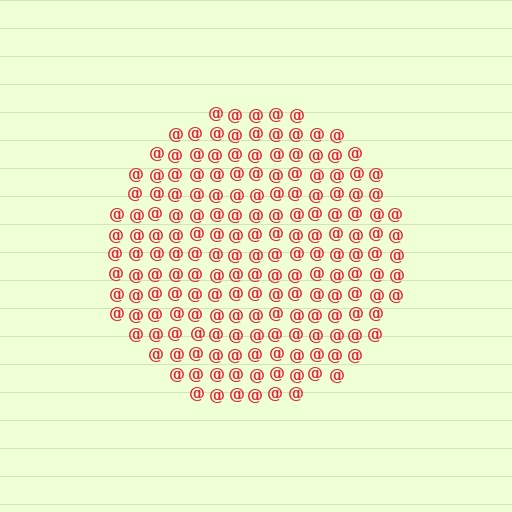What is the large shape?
The large shape is a circle.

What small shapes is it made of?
It is made of small at signs.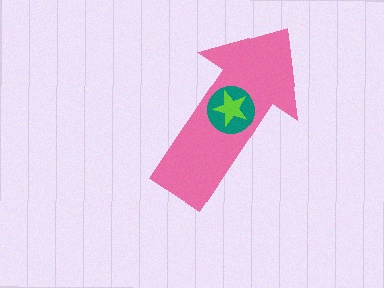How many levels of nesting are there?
3.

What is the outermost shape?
The pink arrow.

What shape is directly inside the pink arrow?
The teal circle.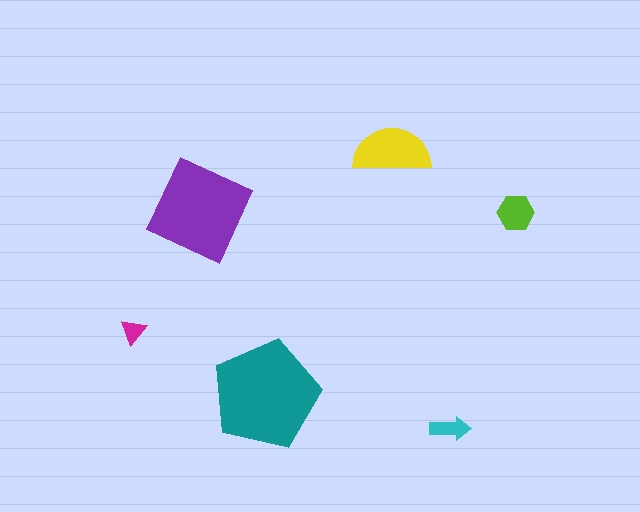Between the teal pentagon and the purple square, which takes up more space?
The teal pentagon.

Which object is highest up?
The yellow semicircle is topmost.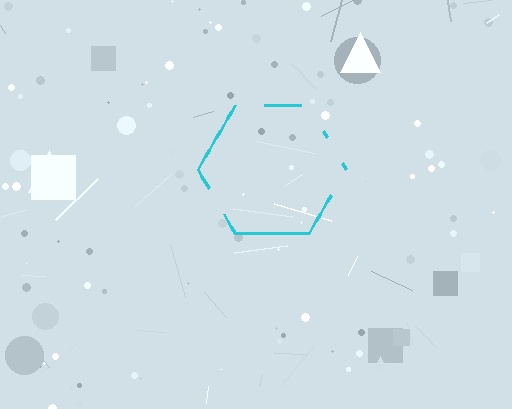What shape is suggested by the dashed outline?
The dashed outline suggests a hexagon.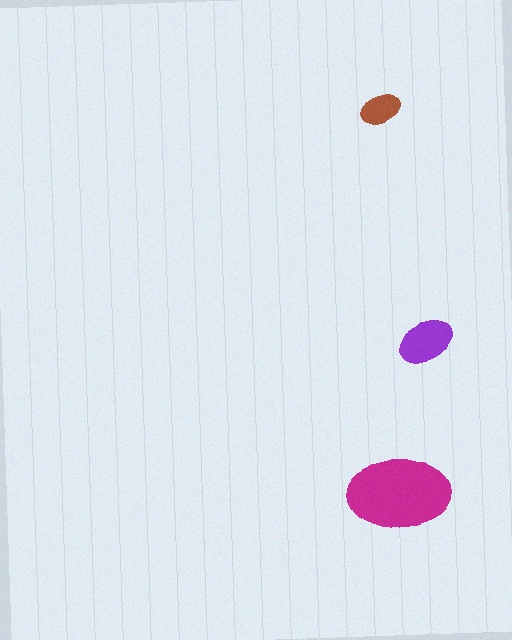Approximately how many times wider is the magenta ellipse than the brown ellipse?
About 2.5 times wider.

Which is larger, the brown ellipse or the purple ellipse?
The purple one.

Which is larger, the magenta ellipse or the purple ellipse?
The magenta one.